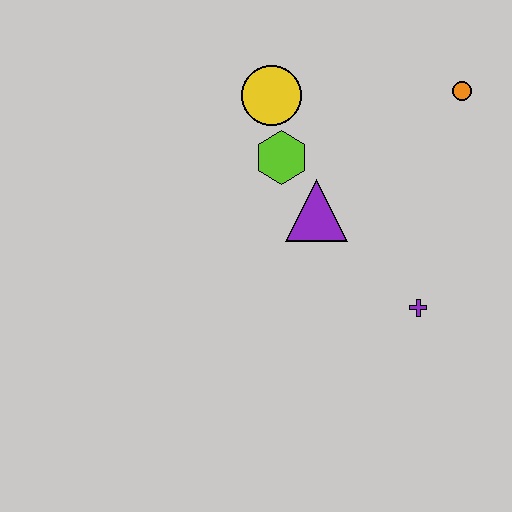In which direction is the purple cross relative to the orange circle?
The purple cross is below the orange circle.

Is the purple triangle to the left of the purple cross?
Yes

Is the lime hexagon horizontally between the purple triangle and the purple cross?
No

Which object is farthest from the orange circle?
The purple cross is farthest from the orange circle.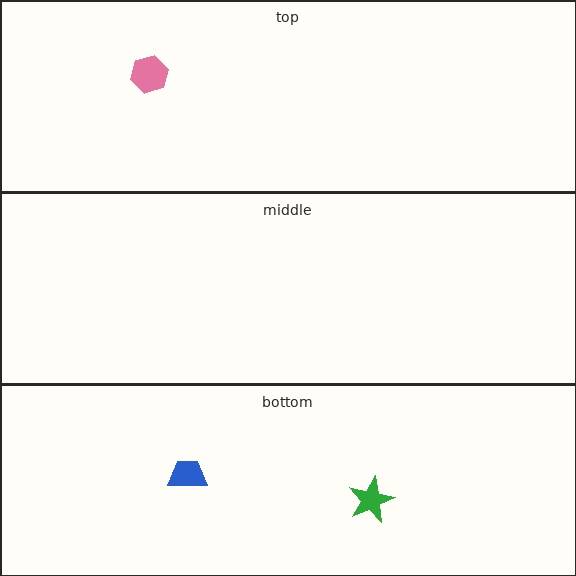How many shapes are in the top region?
1.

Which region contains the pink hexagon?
The top region.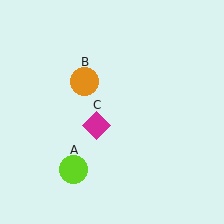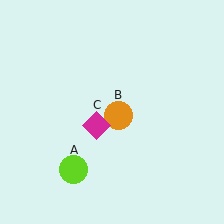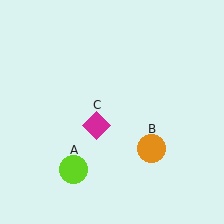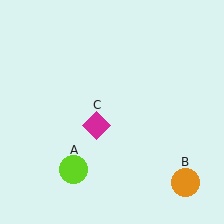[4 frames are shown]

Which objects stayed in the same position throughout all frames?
Lime circle (object A) and magenta diamond (object C) remained stationary.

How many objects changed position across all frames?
1 object changed position: orange circle (object B).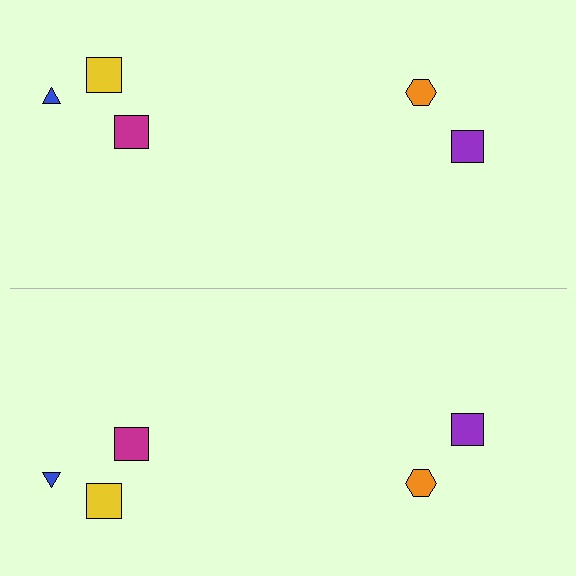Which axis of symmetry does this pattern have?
The pattern has a horizontal axis of symmetry running through the center of the image.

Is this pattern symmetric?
Yes, this pattern has bilateral (reflection) symmetry.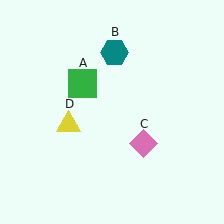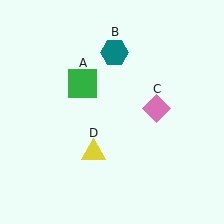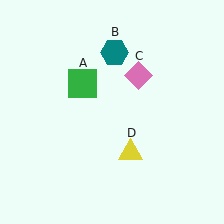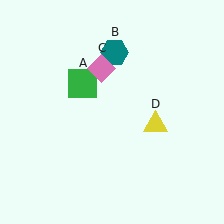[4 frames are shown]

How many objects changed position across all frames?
2 objects changed position: pink diamond (object C), yellow triangle (object D).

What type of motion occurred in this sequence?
The pink diamond (object C), yellow triangle (object D) rotated counterclockwise around the center of the scene.